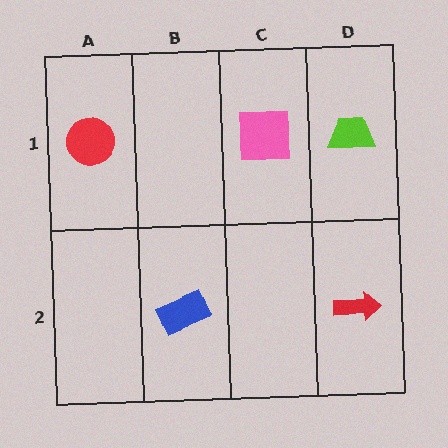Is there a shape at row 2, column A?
No, that cell is empty.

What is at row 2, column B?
A blue rectangle.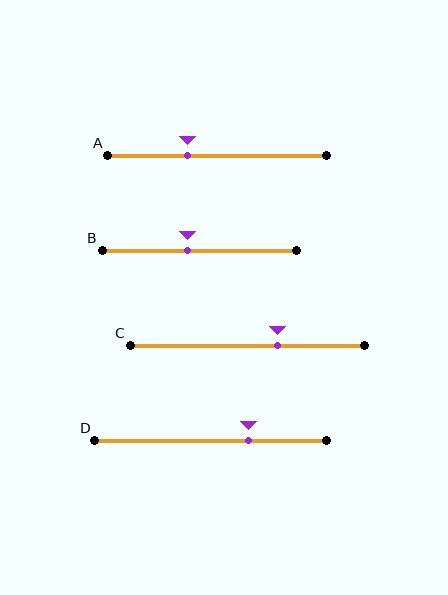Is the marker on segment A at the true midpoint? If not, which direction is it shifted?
No, the marker on segment A is shifted to the left by about 14% of the segment length.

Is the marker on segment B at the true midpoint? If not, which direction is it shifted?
No, the marker on segment B is shifted to the left by about 6% of the segment length.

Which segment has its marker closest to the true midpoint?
Segment B has its marker closest to the true midpoint.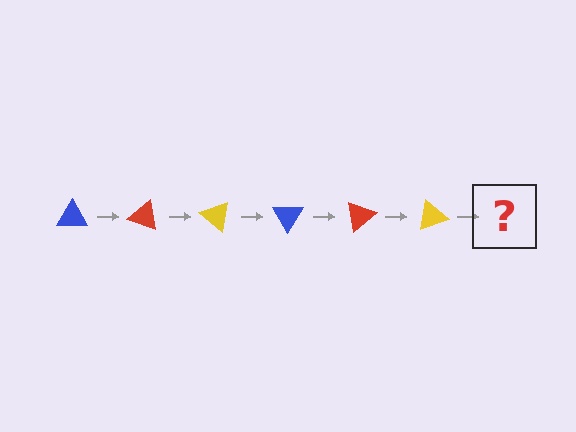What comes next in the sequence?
The next element should be a blue triangle, rotated 120 degrees from the start.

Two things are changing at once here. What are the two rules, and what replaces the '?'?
The two rules are that it rotates 20 degrees each step and the color cycles through blue, red, and yellow. The '?' should be a blue triangle, rotated 120 degrees from the start.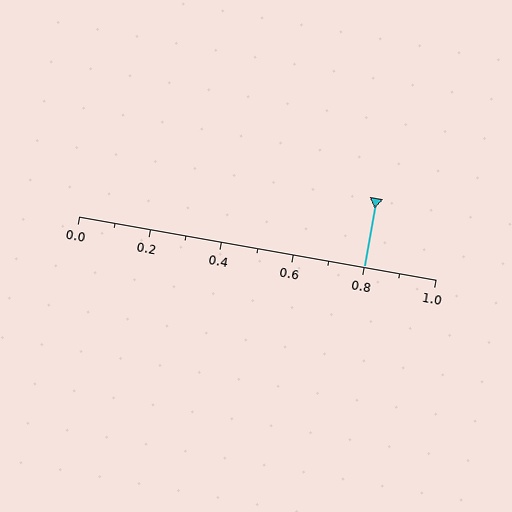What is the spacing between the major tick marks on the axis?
The major ticks are spaced 0.2 apart.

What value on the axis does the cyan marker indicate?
The marker indicates approximately 0.8.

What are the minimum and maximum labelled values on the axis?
The axis runs from 0.0 to 1.0.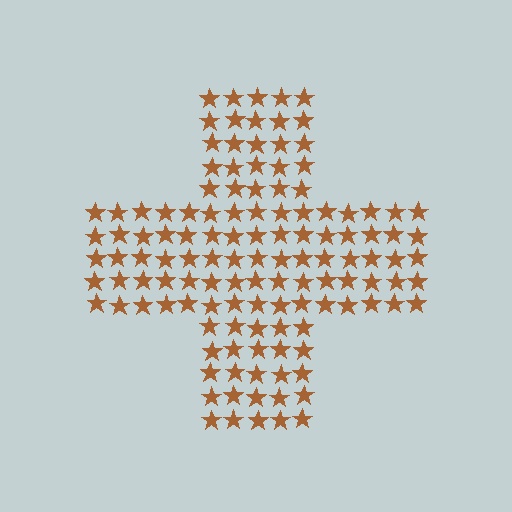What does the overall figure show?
The overall figure shows a cross.